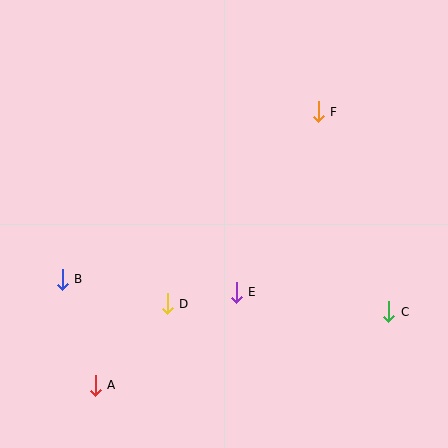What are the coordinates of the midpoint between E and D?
The midpoint between E and D is at (202, 298).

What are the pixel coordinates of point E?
Point E is at (236, 292).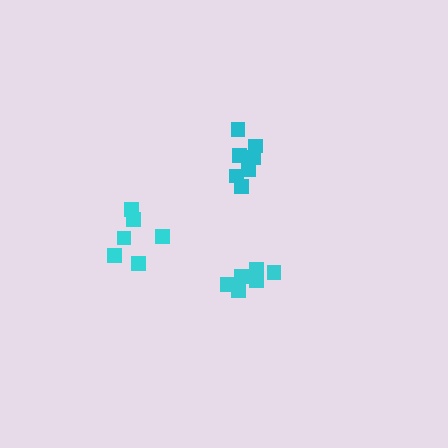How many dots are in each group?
Group 1: 6 dots, Group 2: 6 dots, Group 3: 7 dots (19 total).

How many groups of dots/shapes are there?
There are 3 groups.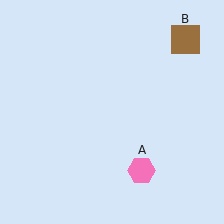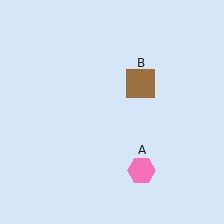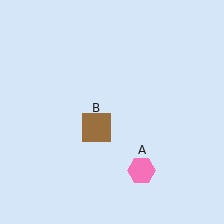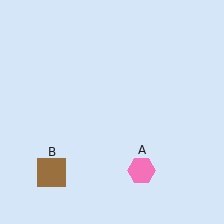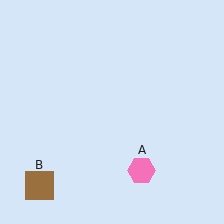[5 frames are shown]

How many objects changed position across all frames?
1 object changed position: brown square (object B).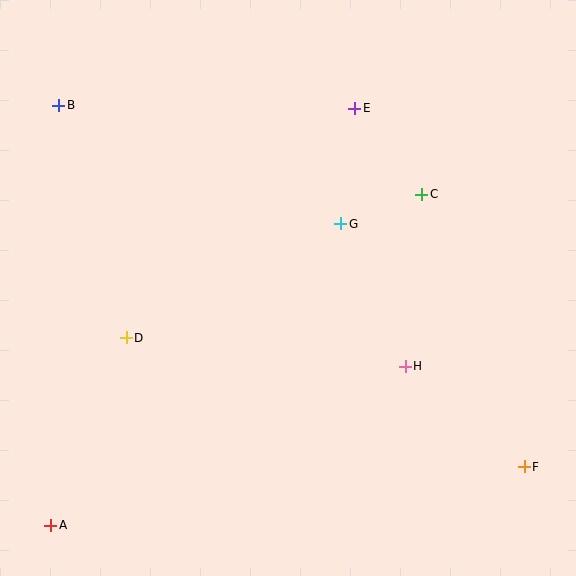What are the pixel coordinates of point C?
Point C is at (422, 194).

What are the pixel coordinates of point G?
Point G is at (341, 224).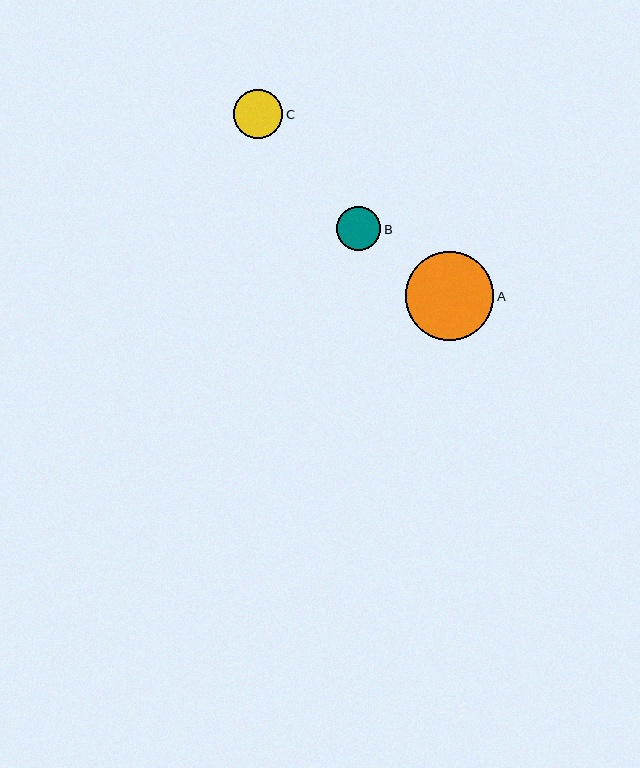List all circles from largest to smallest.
From largest to smallest: A, C, B.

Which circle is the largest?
Circle A is the largest with a size of approximately 88 pixels.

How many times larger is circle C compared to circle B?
Circle C is approximately 1.1 times the size of circle B.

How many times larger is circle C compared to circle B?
Circle C is approximately 1.1 times the size of circle B.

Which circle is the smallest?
Circle B is the smallest with a size of approximately 44 pixels.